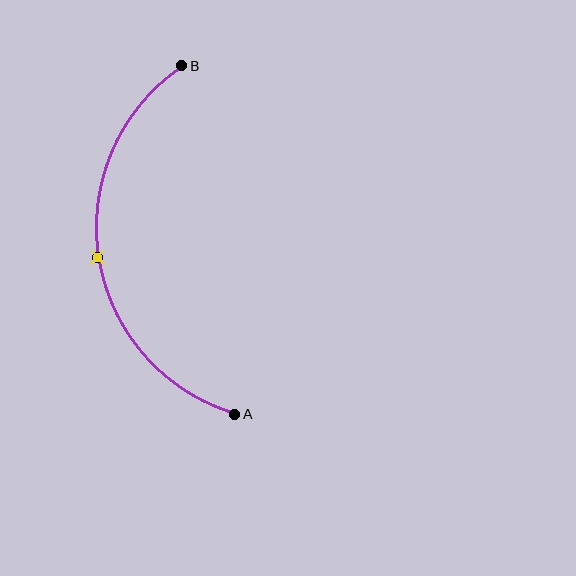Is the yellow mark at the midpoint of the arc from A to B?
Yes. The yellow mark lies on the arc at equal arc-length from both A and B — it is the arc midpoint.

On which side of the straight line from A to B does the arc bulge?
The arc bulges to the left of the straight line connecting A and B.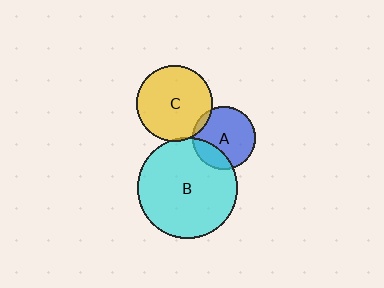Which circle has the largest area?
Circle B (cyan).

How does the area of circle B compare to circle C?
Approximately 1.7 times.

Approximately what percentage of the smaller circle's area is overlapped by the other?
Approximately 20%.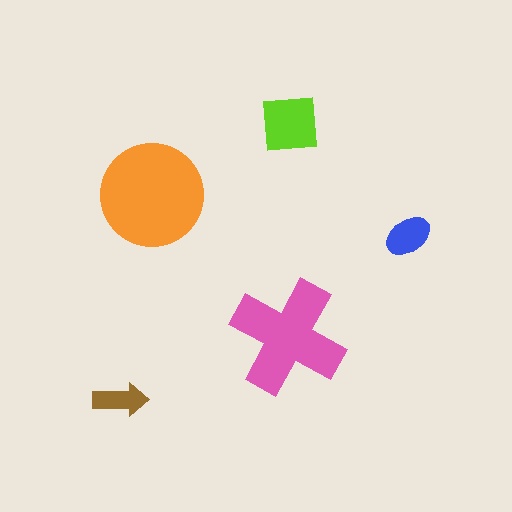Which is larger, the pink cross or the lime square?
The pink cross.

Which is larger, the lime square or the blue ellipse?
The lime square.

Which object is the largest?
The orange circle.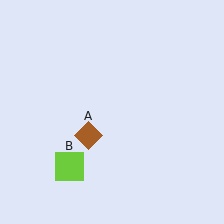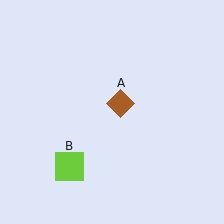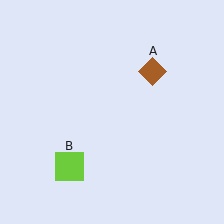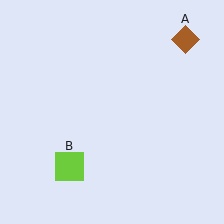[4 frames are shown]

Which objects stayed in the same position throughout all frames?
Lime square (object B) remained stationary.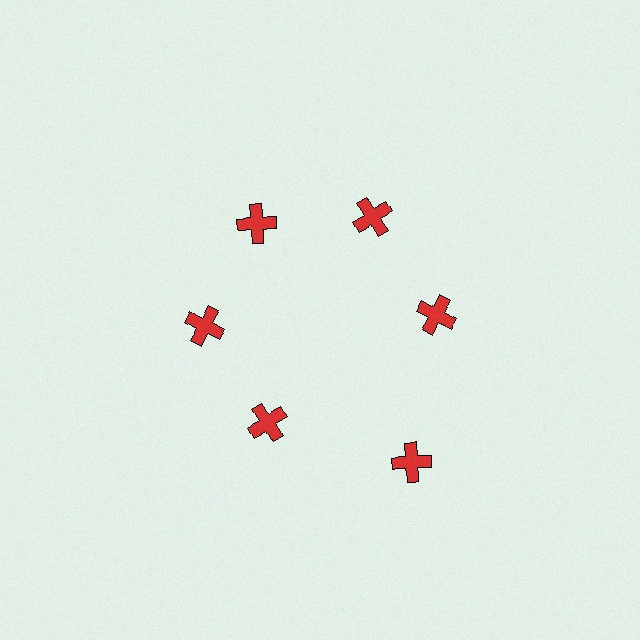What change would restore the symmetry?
The symmetry would be restored by moving it inward, back onto the ring so that all 6 crosses sit at equal angles and equal distance from the center.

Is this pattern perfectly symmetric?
No. The 6 red crosses are arranged in a ring, but one element near the 5 o'clock position is pushed outward from the center, breaking the 6-fold rotational symmetry.